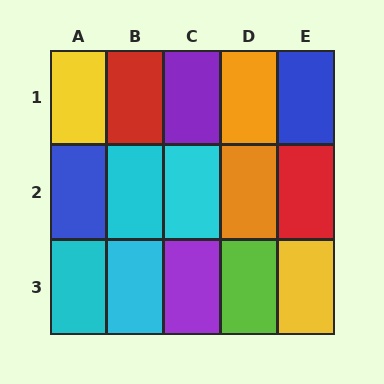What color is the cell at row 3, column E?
Yellow.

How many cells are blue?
2 cells are blue.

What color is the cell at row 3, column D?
Lime.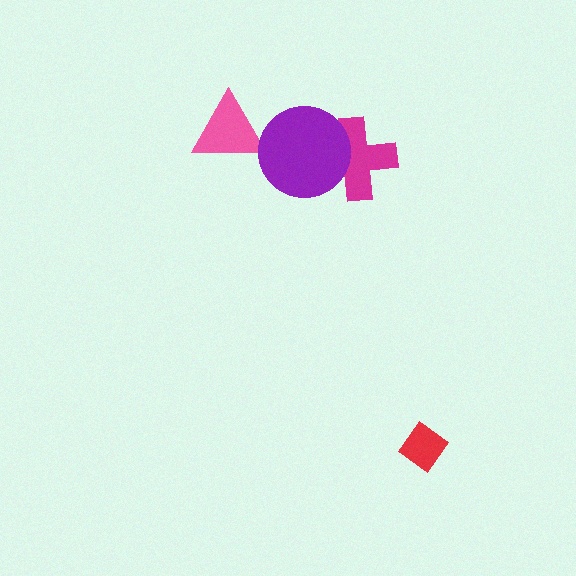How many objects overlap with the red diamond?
0 objects overlap with the red diamond.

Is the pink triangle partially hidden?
Yes, it is partially covered by another shape.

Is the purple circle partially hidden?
No, no other shape covers it.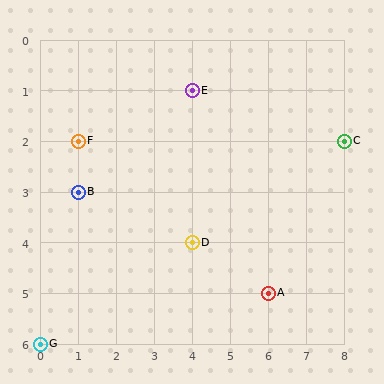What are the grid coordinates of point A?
Point A is at grid coordinates (6, 5).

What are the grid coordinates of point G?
Point G is at grid coordinates (0, 6).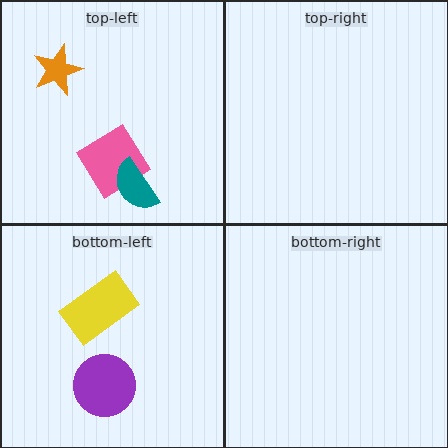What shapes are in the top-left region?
The orange star, the pink diamond, the teal semicircle.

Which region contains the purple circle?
The bottom-left region.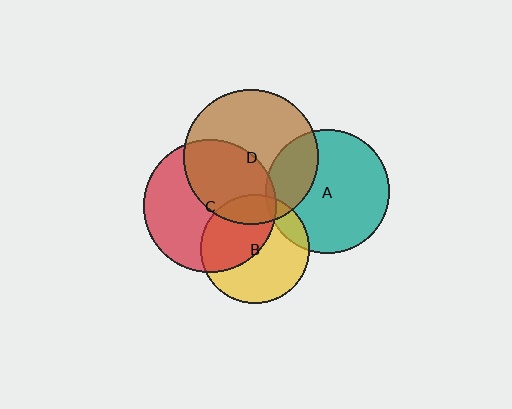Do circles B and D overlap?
Yes.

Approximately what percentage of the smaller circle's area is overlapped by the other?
Approximately 15%.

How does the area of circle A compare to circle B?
Approximately 1.3 times.